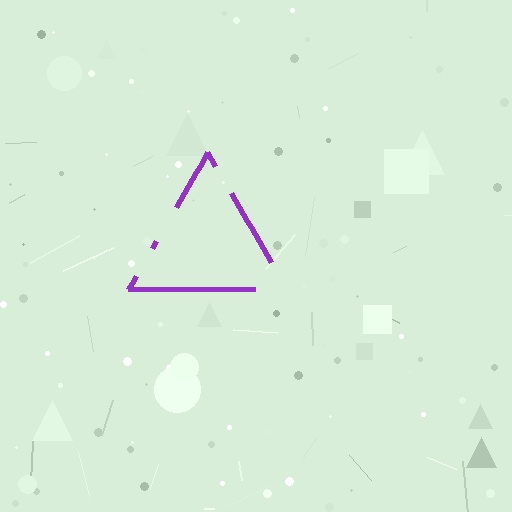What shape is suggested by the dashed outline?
The dashed outline suggests a triangle.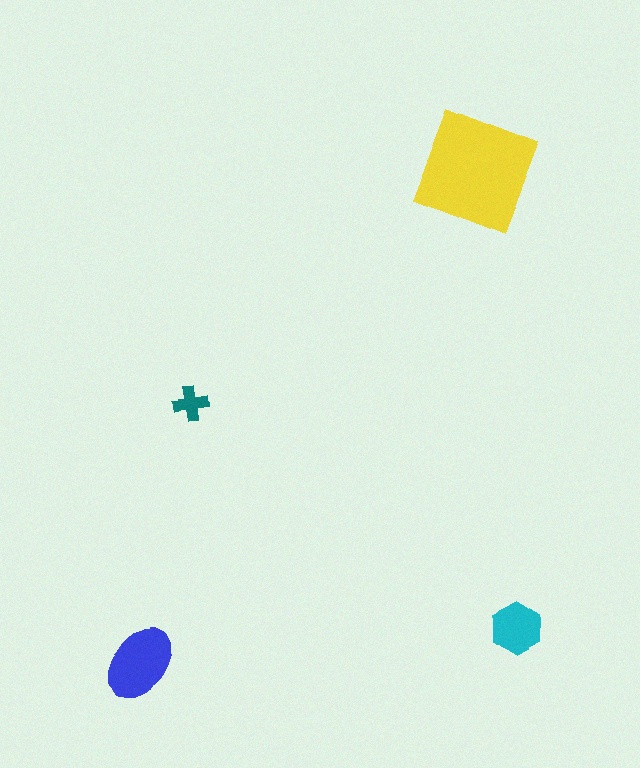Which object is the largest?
The yellow square.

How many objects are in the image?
There are 4 objects in the image.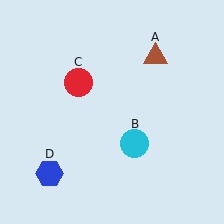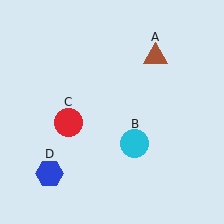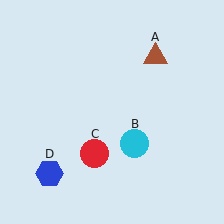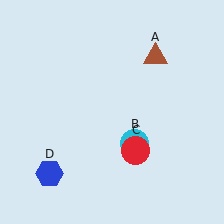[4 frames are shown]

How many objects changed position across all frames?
1 object changed position: red circle (object C).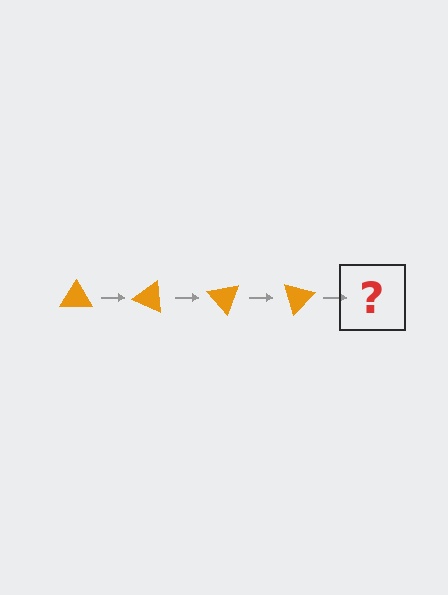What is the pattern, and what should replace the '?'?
The pattern is that the triangle rotates 25 degrees each step. The '?' should be an orange triangle rotated 100 degrees.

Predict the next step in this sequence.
The next step is an orange triangle rotated 100 degrees.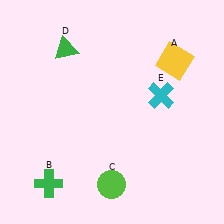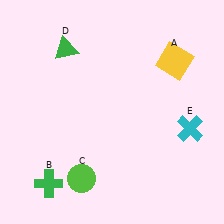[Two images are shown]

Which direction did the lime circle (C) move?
The lime circle (C) moved left.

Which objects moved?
The objects that moved are: the lime circle (C), the cyan cross (E).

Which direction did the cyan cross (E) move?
The cyan cross (E) moved down.